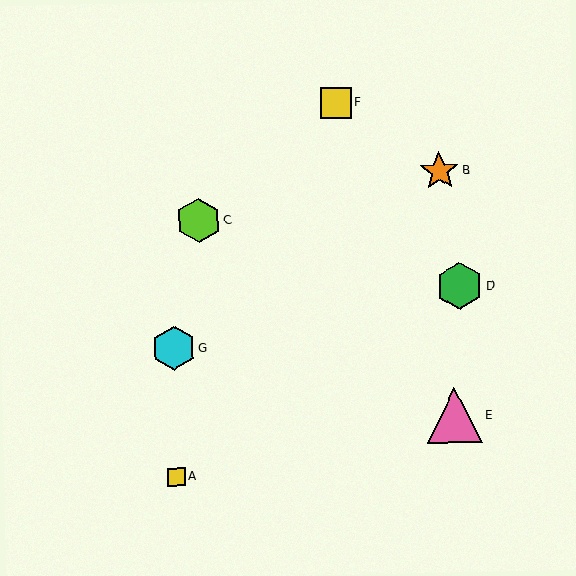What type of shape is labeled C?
Shape C is a lime hexagon.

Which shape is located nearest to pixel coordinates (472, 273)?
The green hexagon (labeled D) at (460, 286) is nearest to that location.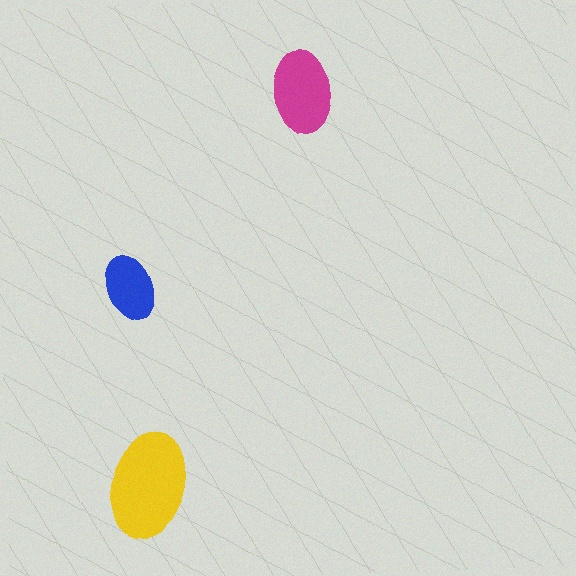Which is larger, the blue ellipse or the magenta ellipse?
The magenta one.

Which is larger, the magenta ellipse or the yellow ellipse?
The yellow one.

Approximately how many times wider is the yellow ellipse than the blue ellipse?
About 1.5 times wider.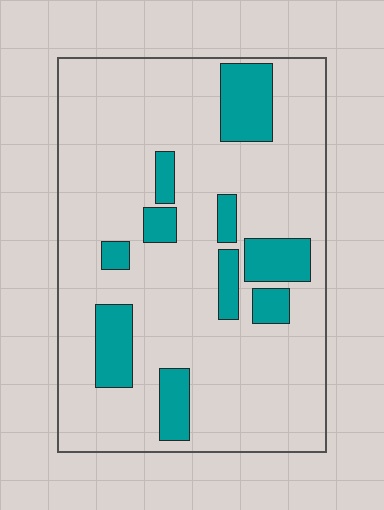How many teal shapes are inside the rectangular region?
10.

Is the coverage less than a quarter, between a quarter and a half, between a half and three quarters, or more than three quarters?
Less than a quarter.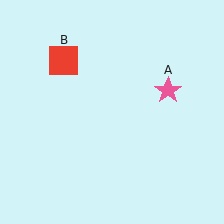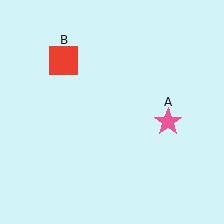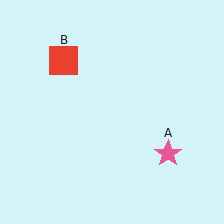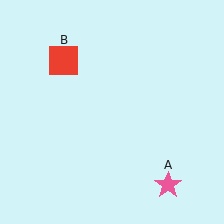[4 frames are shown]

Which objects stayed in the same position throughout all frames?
Red square (object B) remained stationary.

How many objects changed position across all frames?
1 object changed position: pink star (object A).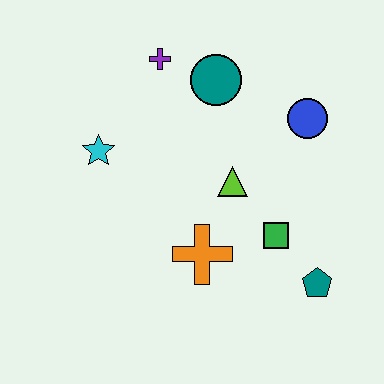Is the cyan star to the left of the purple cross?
Yes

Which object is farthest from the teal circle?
The teal pentagon is farthest from the teal circle.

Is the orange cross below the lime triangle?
Yes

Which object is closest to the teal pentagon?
The green square is closest to the teal pentagon.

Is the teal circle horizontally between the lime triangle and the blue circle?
No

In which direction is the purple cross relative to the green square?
The purple cross is above the green square.